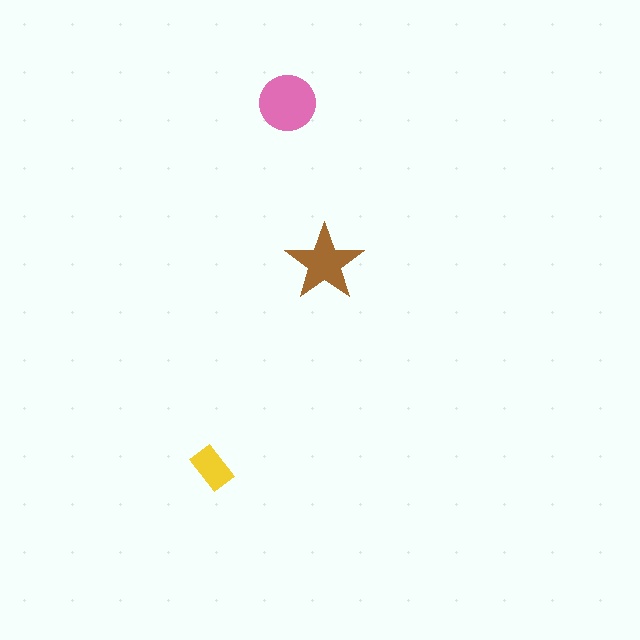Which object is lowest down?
The yellow rectangle is bottommost.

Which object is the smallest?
The yellow rectangle.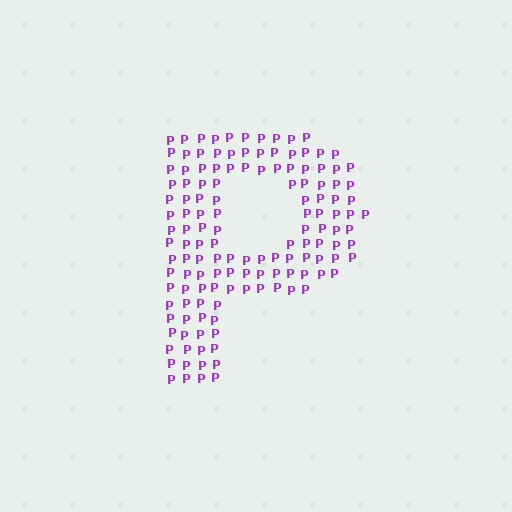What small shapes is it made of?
It is made of small letter P's.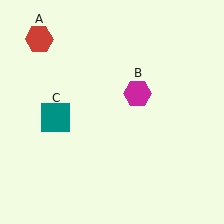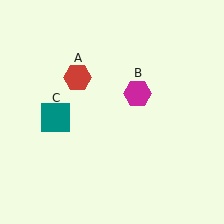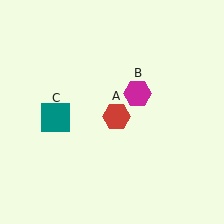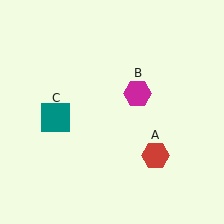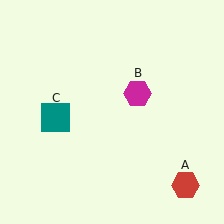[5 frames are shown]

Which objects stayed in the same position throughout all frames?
Magenta hexagon (object B) and teal square (object C) remained stationary.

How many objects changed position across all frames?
1 object changed position: red hexagon (object A).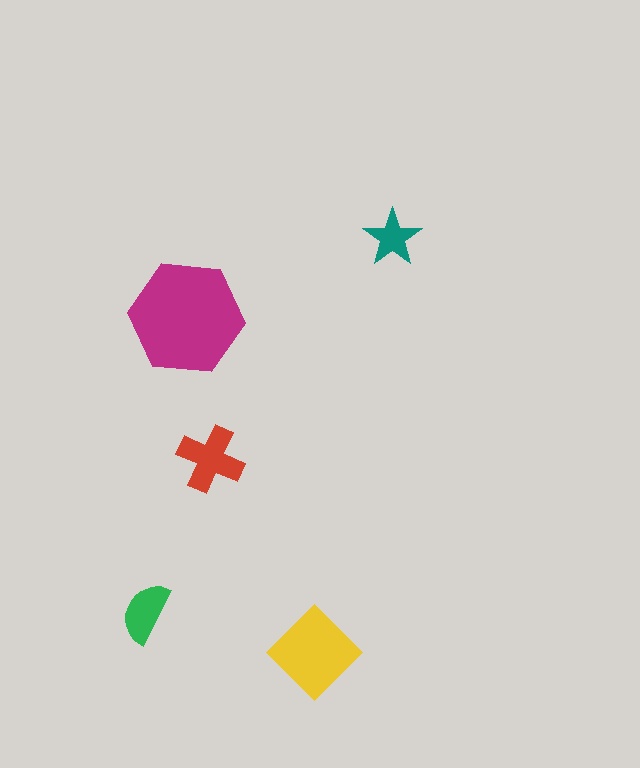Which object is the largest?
The magenta hexagon.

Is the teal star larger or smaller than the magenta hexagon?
Smaller.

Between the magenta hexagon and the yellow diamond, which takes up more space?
The magenta hexagon.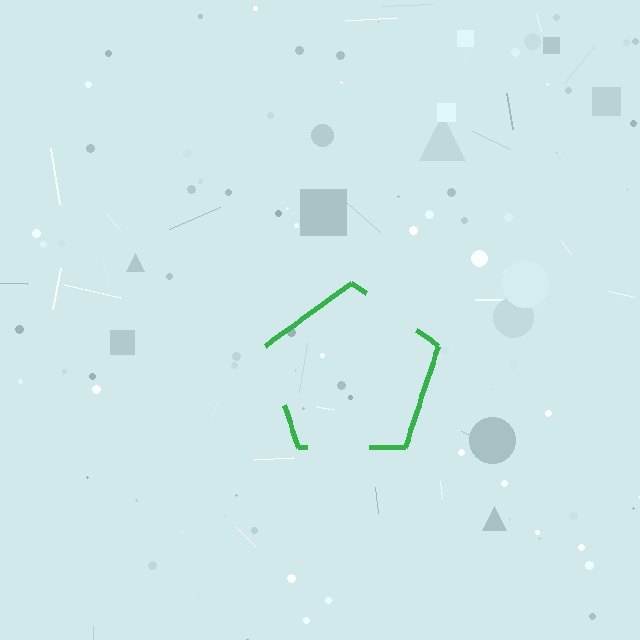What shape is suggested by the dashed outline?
The dashed outline suggests a pentagon.